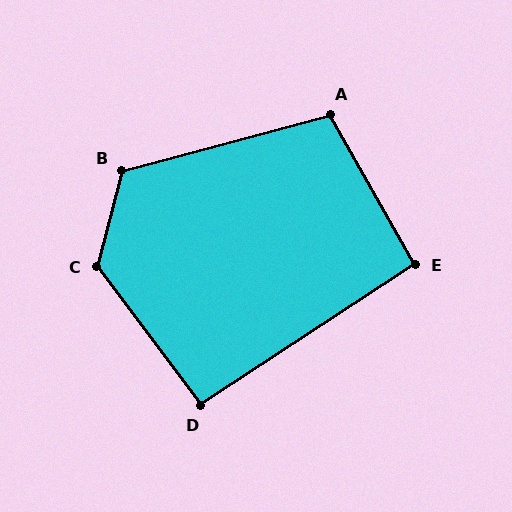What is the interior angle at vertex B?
Approximately 119 degrees (obtuse).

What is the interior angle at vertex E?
Approximately 94 degrees (approximately right).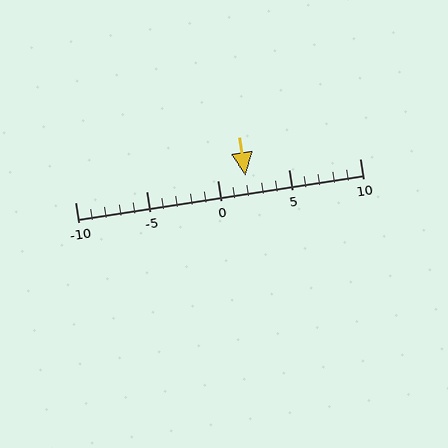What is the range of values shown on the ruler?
The ruler shows values from -10 to 10.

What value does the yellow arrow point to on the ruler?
The yellow arrow points to approximately 2.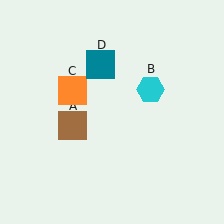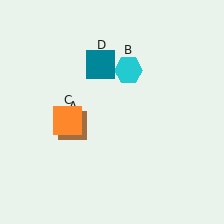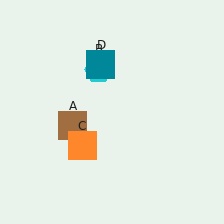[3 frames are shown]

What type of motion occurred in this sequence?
The cyan hexagon (object B), orange square (object C) rotated counterclockwise around the center of the scene.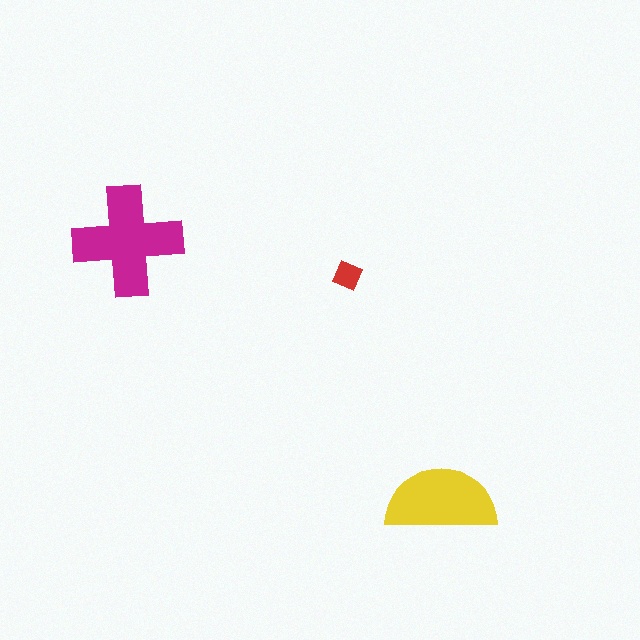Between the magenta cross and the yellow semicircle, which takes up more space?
The magenta cross.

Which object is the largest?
The magenta cross.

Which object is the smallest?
The red diamond.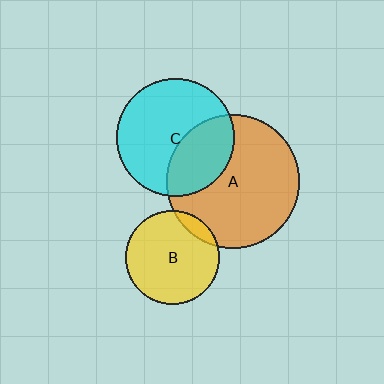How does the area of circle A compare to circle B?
Approximately 2.0 times.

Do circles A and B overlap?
Yes.